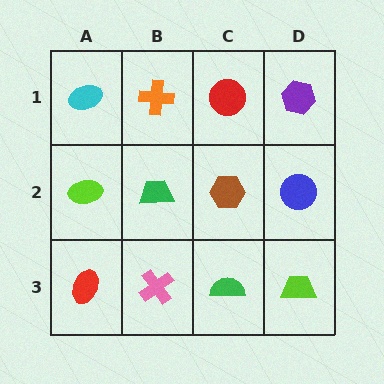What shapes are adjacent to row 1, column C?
A brown hexagon (row 2, column C), an orange cross (row 1, column B), a purple hexagon (row 1, column D).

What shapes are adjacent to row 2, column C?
A red circle (row 1, column C), a green semicircle (row 3, column C), a green trapezoid (row 2, column B), a blue circle (row 2, column D).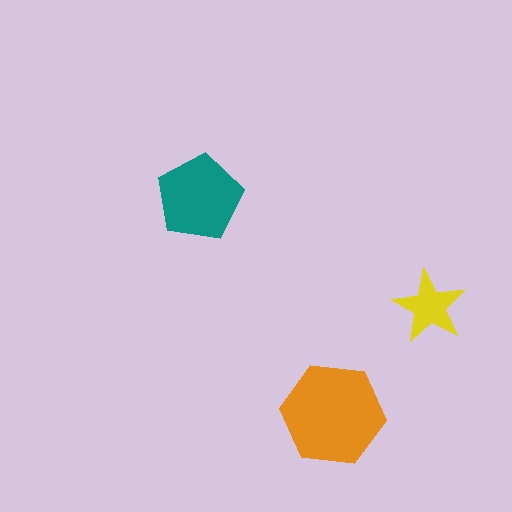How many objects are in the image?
There are 3 objects in the image.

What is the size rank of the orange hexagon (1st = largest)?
1st.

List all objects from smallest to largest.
The yellow star, the teal pentagon, the orange hexagon.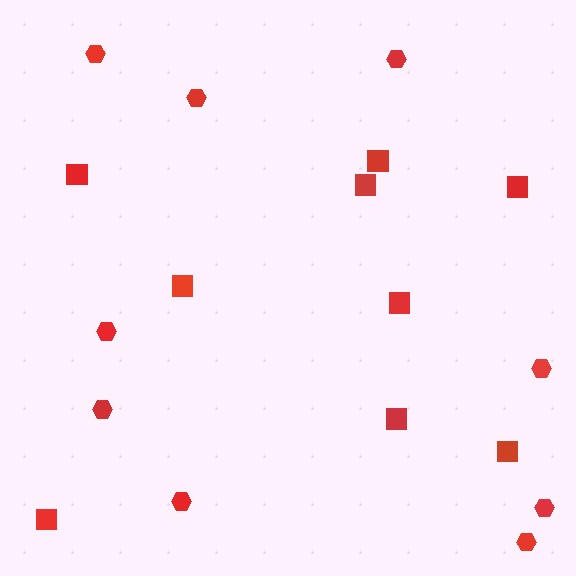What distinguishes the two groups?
There are 2 groups: one group of squares (9) and one group of hexagons (9).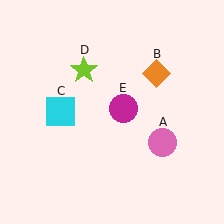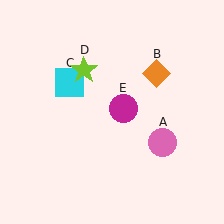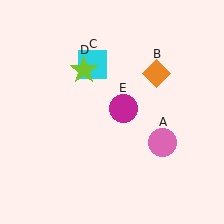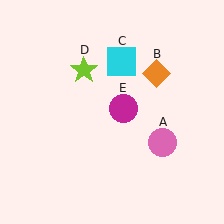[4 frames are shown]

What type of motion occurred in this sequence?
The cyan square (object C) rotated clockwise around the center of the scene.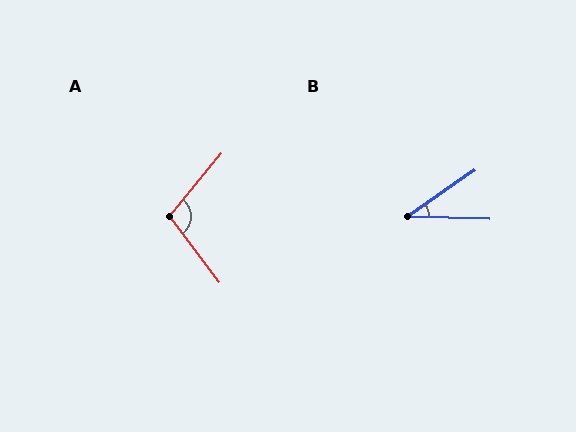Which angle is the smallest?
B, at approximately 36 degrees.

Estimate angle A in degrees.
Approximately 103 degrees.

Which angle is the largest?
A, at approximately 103 degrees.